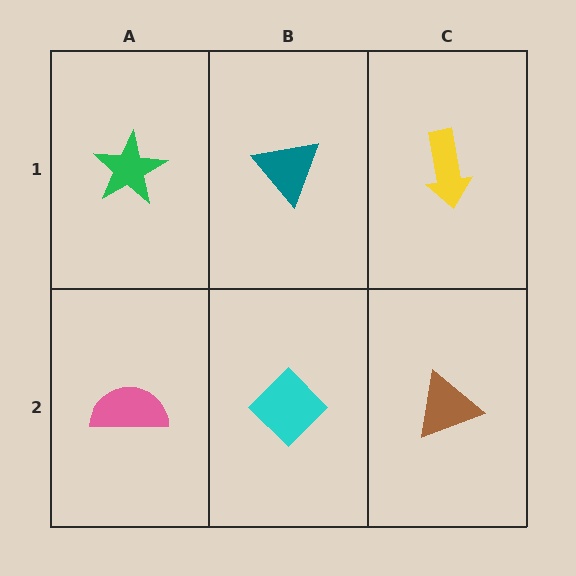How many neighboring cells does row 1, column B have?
3.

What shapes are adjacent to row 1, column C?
A brown triangle (row 2, column C), a teal triangle (row 1, column B).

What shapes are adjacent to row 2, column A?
A green star (row 1, column A), a cyan diamond (row 2, column B).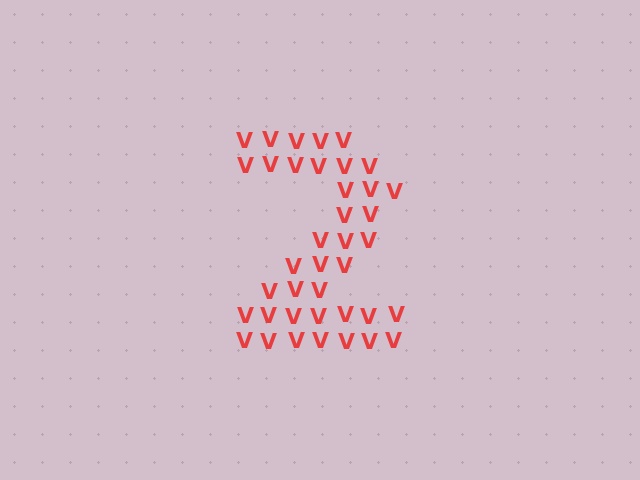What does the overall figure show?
The overall figure shows the digit 2.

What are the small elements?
The small elements are letter V's.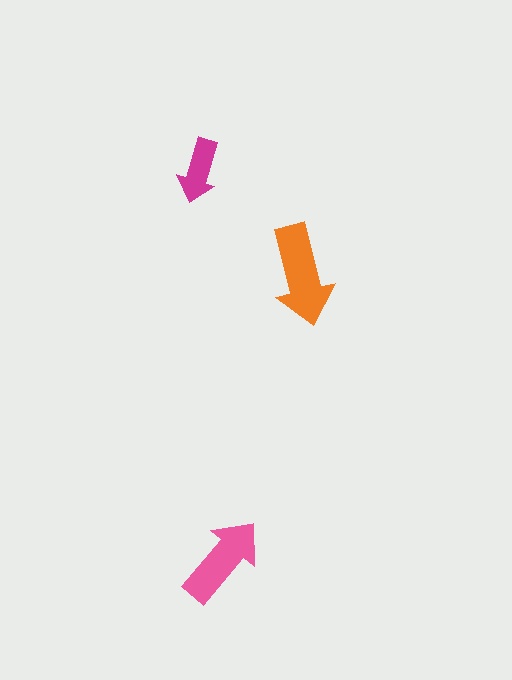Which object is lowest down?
The pink arrow is bottommost.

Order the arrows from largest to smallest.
the orange one, the pink one, the magenta one.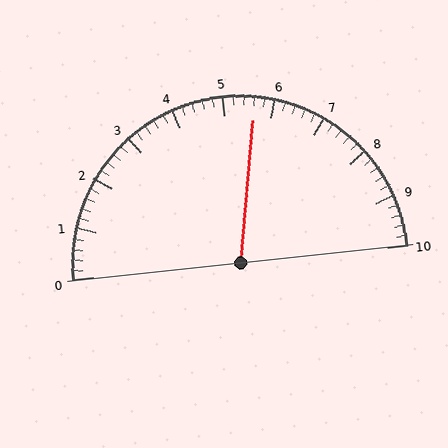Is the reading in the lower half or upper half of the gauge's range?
The reading is in the upper half of the range (0 to 10).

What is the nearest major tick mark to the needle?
The nearest major tick mark is 6.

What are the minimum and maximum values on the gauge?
The gauge ranges from 0 to 10.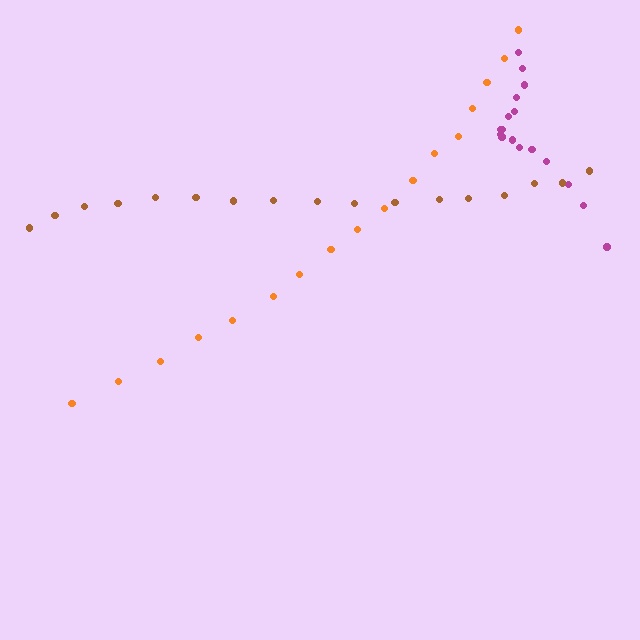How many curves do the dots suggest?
There are 3 distinct paths.